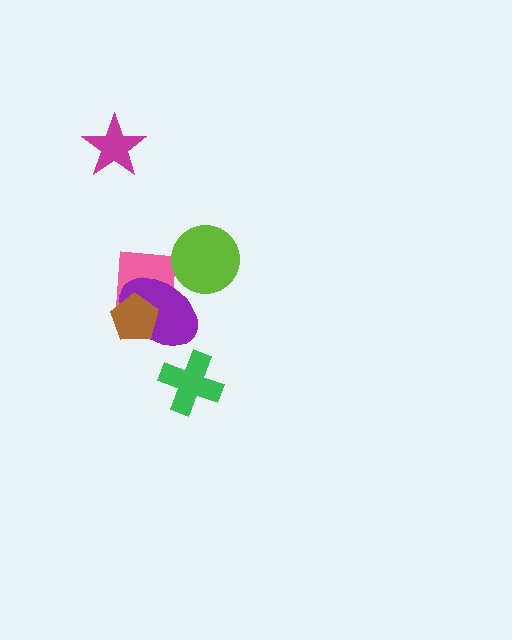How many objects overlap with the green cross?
0 objects overlap with the green cross.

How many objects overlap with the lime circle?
1 object overlaps with the lime circle.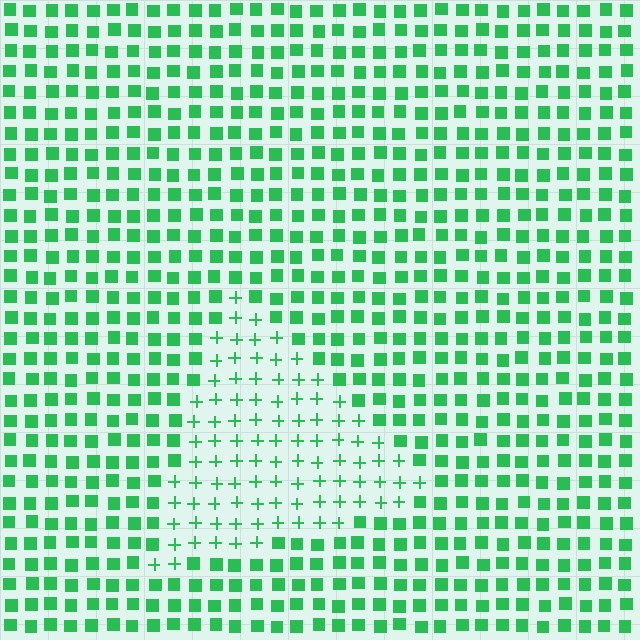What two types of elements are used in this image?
The image uses plus signs inside the triangle region and squares outside it.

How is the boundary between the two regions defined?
The boundary is defined by a change in element shape: plus signs inside vs. squares outside. All elements share the same color and spacing.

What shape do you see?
I see a triangle.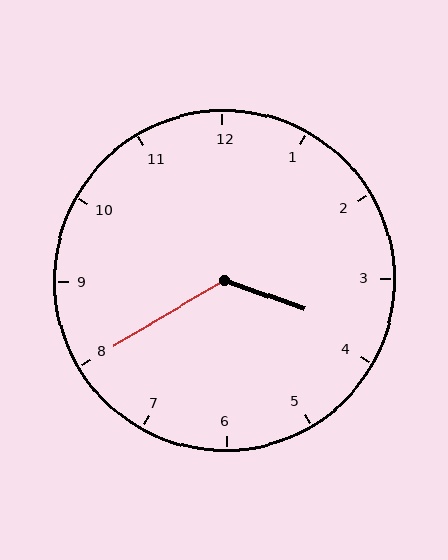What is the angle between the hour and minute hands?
Approximately 130 degrees.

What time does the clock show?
3:40.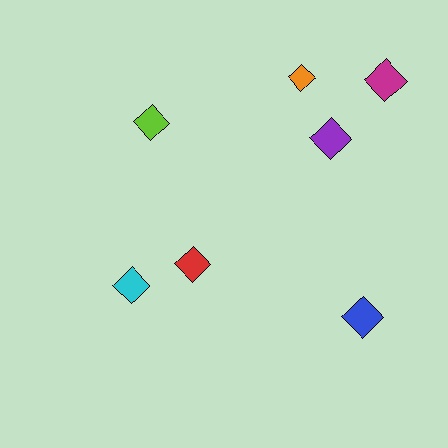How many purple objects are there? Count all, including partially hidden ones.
There is 1 purple object.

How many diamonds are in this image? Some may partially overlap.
There are 7 diamonds.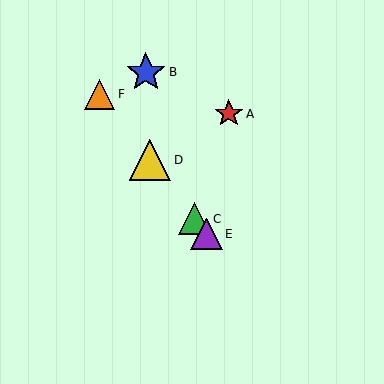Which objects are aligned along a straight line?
Objects C, D, E, F are aligned along a straight line.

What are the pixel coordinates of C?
Object C is at (195, 219).